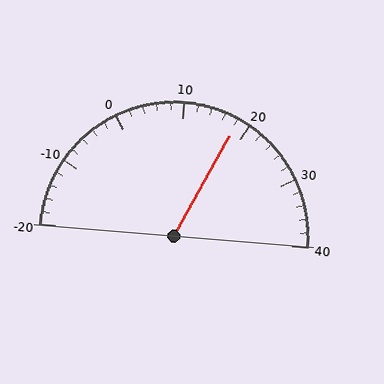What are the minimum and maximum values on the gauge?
The gauge ranges from -20 to 40.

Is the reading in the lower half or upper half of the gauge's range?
The reading is in the upper half of the range (-20 to 40).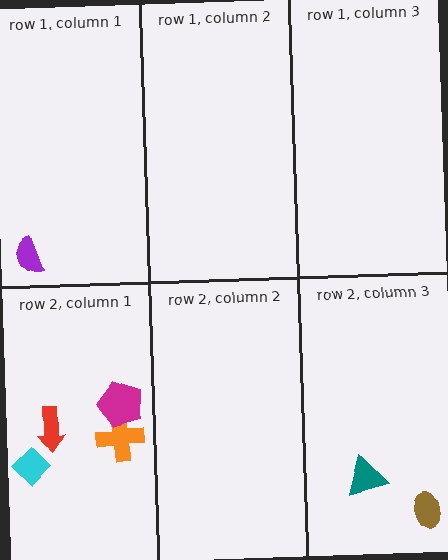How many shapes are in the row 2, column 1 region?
4.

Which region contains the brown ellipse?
The row 2, column 3 region.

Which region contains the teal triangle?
The row 2, column 3 region.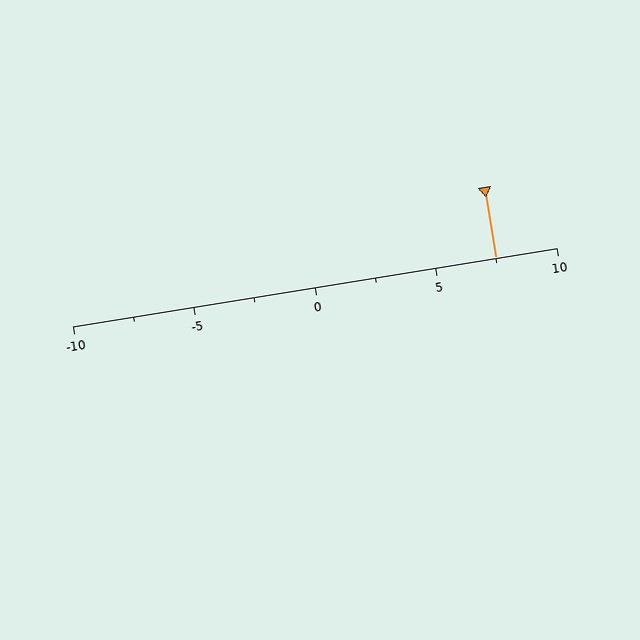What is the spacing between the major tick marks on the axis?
The major ticks are spaced 5 apart.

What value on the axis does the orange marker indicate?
The marker indicates approximately 7.5.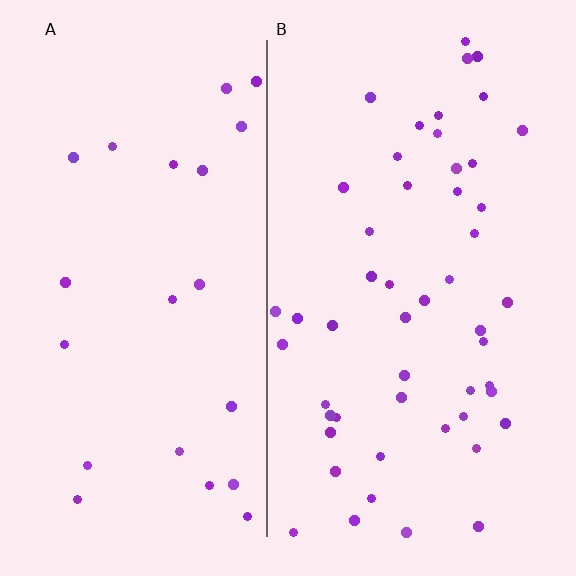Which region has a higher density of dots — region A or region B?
B (the right).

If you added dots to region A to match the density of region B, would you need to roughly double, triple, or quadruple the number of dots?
Approximately double.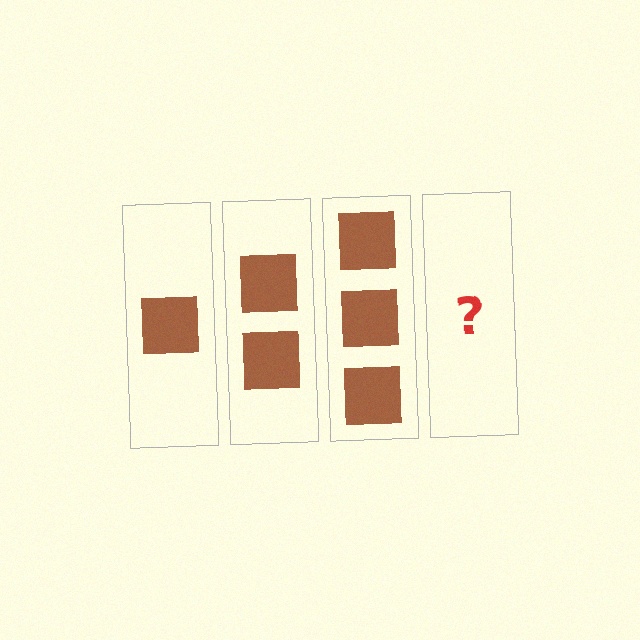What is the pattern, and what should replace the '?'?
The pattern is that each step adds one more square. The '?' should be 4 squares.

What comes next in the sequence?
The next element should be 4 squares.